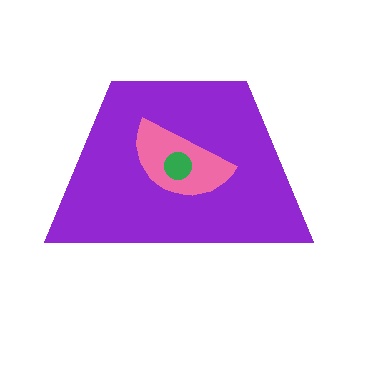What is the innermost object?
The green circle.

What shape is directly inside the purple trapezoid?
The pink semicircle.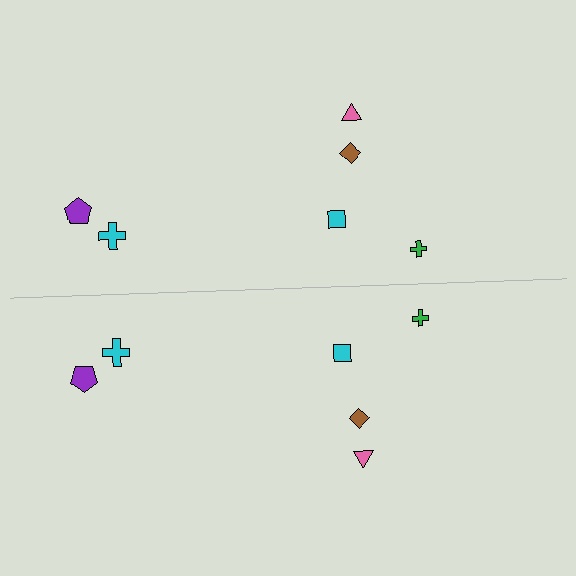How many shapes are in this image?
There are 12 shapes in this image.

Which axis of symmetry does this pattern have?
The pattern has a horizontal axis of symmetry running through the center of the image.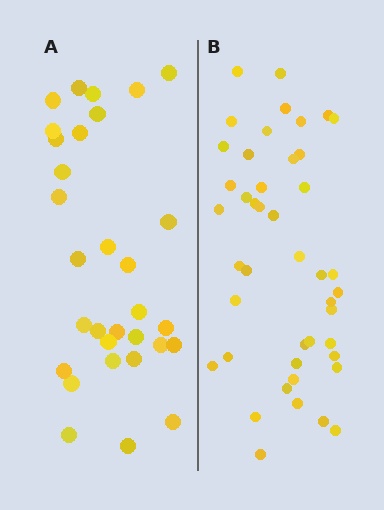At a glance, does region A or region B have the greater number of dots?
Region B (the right region) has more dots.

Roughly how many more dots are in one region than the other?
Region B has approximately 15 more dots than region A.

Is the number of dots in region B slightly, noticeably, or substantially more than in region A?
Region B has noticeably more, but not dramatically so. The ratio is roughly 1.4 to 1.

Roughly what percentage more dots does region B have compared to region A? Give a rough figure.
About 40% more.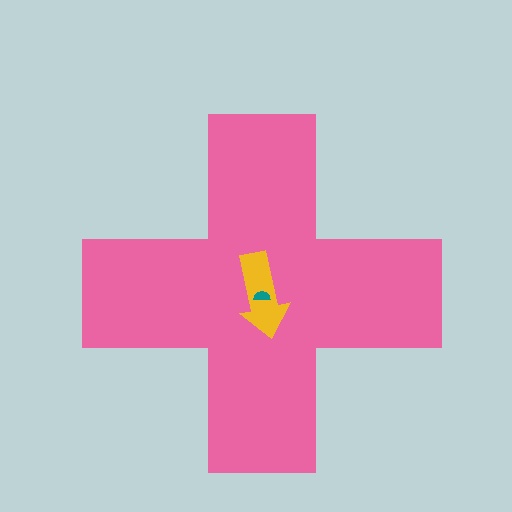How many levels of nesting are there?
3.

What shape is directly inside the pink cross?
The yellow arrow.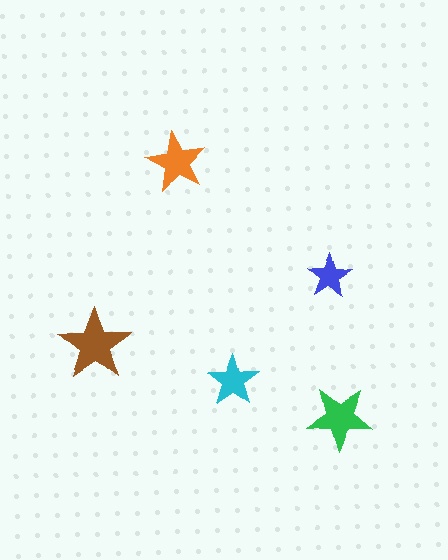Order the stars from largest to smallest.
the brown one, the green one, the orange one, the cyan one, the blue one.